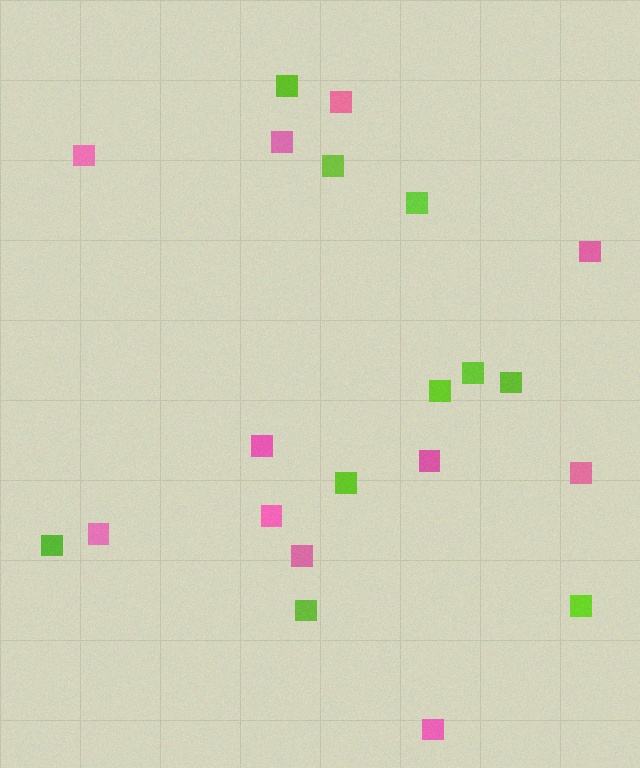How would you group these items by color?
There are 2 groups: one group of lime squares (10) and one group of pink squares (11).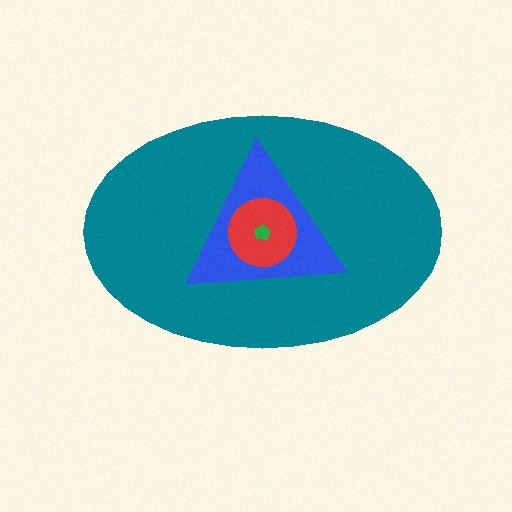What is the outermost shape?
The teal ellipse.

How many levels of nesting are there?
4.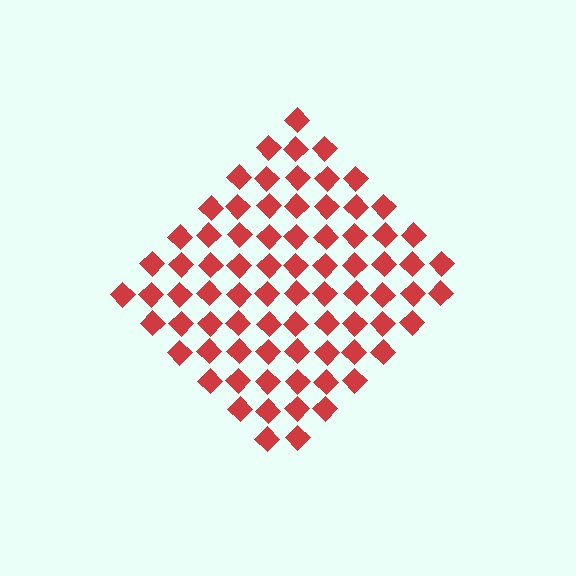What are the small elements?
The small elements are diamonds.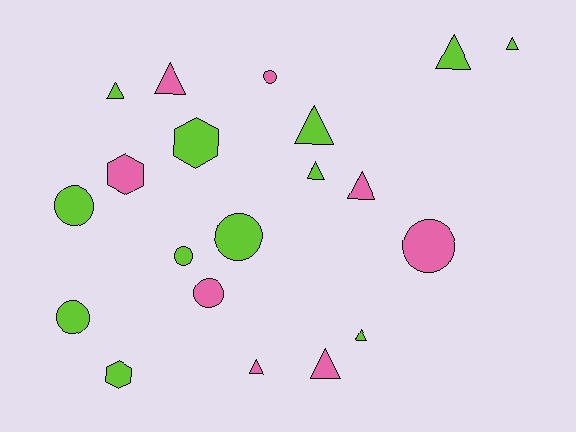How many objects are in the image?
There are 20 objects.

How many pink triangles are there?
There are 4 pink triangles.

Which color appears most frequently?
Lime, with 12 objects.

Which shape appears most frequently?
Triangle, with 10 objects.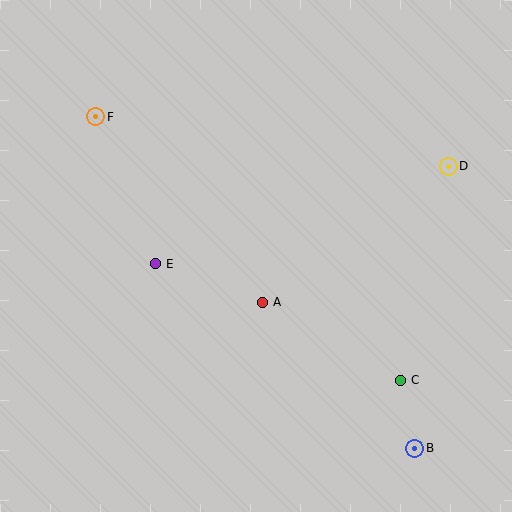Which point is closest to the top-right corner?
Point D is closest to the top-right corner.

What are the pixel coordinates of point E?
Point E is at (155, 264).